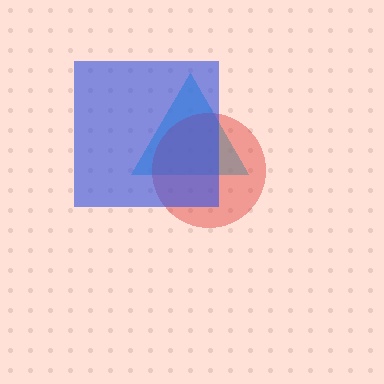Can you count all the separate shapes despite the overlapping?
Yes, there are 3 separate shapes.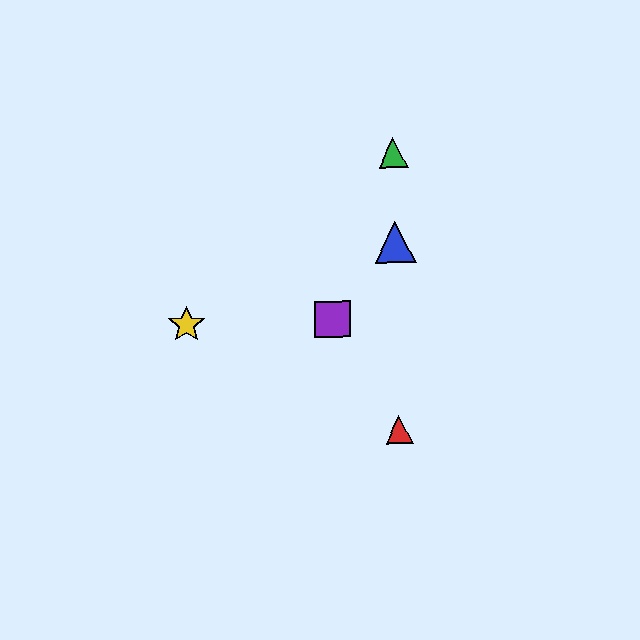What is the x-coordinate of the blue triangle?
The blue triangle is at x≈395.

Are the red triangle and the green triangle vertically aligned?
Yes, both are at x≈399.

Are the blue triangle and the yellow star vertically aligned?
No, the blue triangle is at x≈395 and the yellow star is at x≈186.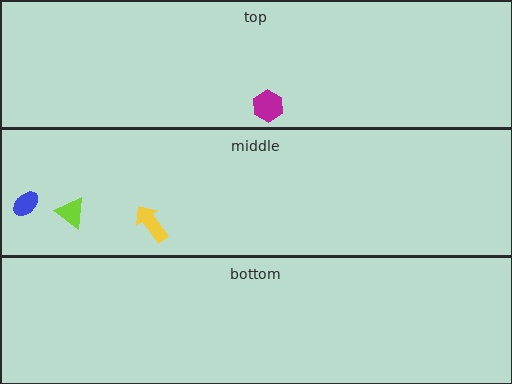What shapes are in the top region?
The magenta hexagon.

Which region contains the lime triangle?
The middle region.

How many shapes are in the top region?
1.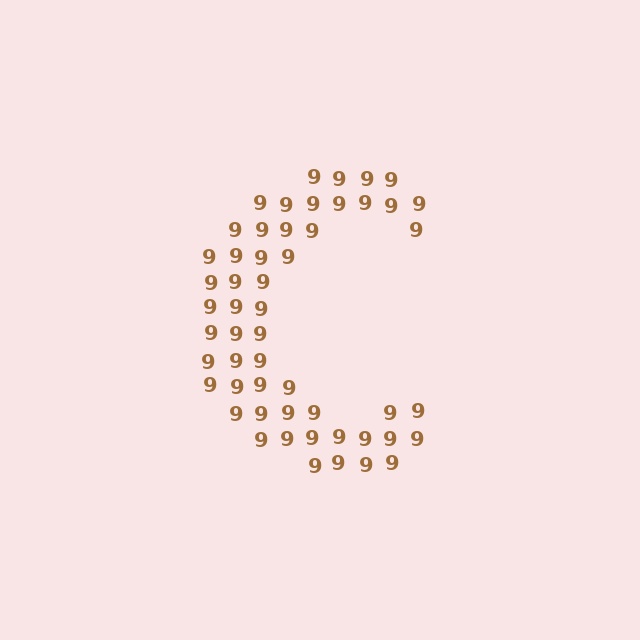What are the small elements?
The small elements are digit 9's.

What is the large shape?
The large shape is the letter C.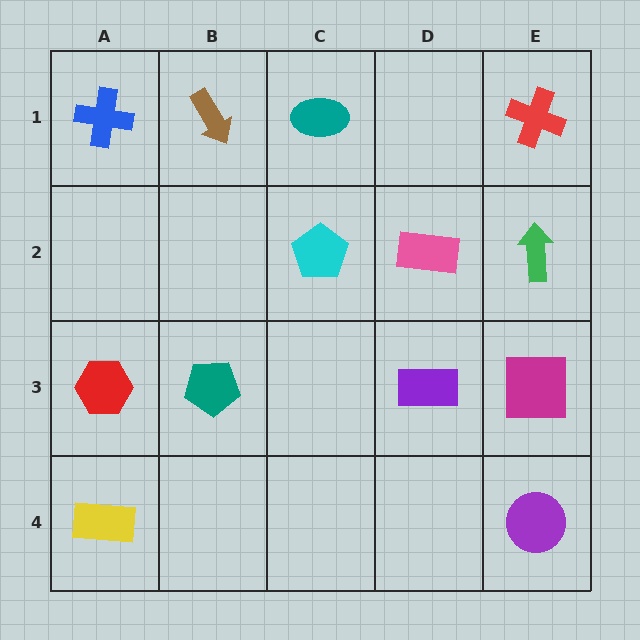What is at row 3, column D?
A purple rectangle.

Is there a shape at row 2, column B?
No, that cell is empty.